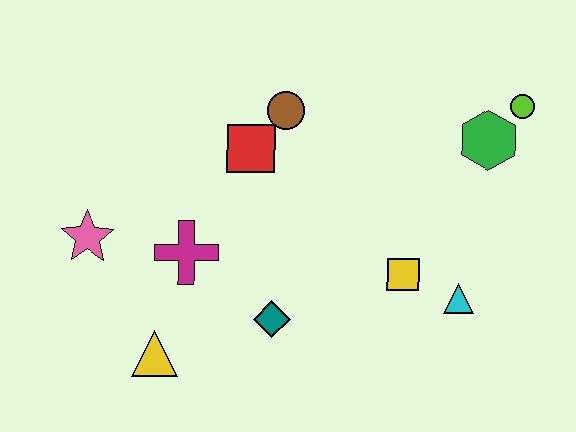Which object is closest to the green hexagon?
The lime circle is closest to the green hexagon.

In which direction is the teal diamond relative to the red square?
The teal diamond is below the red square.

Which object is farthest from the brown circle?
The yellow triangle is farthest from the brown circle.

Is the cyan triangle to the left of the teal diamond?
No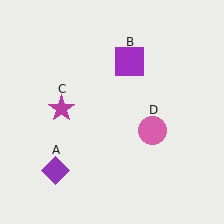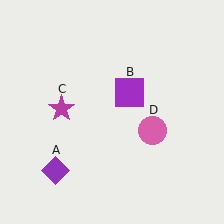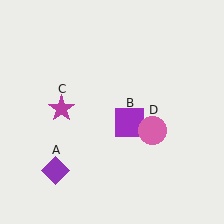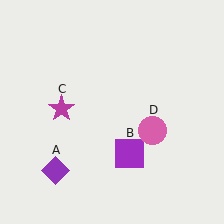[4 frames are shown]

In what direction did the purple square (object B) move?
The purple square (object B) moved down.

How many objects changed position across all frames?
1 object changed position: purple square (object B).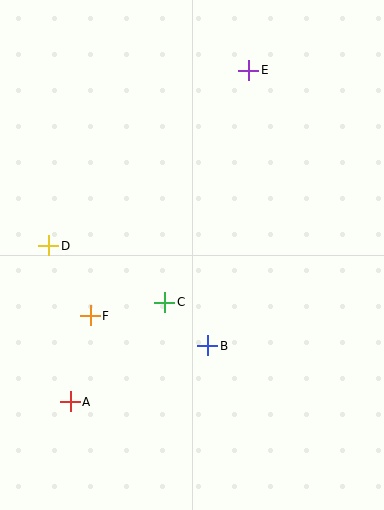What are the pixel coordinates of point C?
Point C is at (165, 302).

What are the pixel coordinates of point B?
Point B is at (208, 346).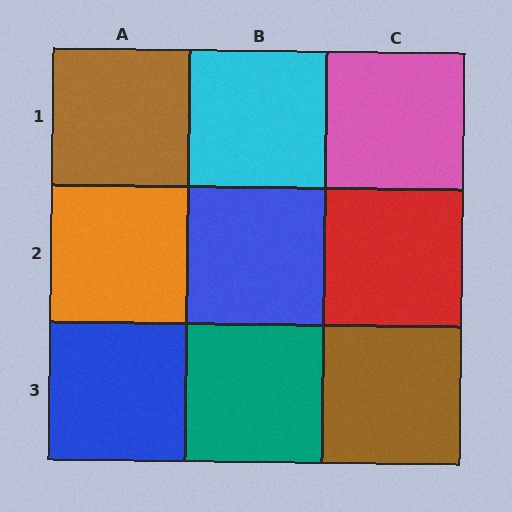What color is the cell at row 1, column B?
Cyan.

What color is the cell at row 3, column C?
Brown.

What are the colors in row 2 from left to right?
Orange, blue, red.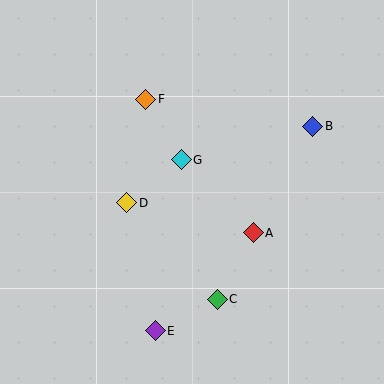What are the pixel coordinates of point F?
Point F is at (146, 99).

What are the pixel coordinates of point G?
Point G is at (181, 160).